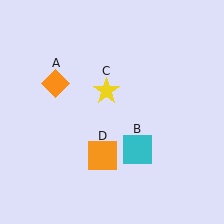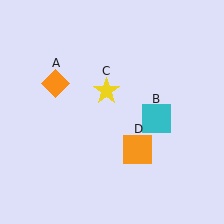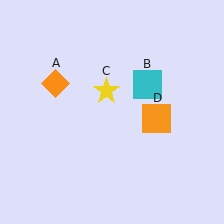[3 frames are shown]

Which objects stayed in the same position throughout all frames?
Orange diamond (object A) and yellow star (object C) remained stationary.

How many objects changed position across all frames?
2 objects changed position: cyan square (object B), orange square (object D).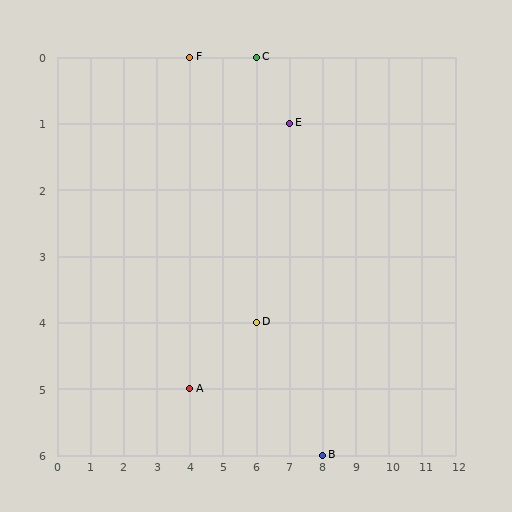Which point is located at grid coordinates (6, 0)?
Point C is at (6, 0).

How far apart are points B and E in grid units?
Points B and E are 1 column and 5 rows apart (about 5.1 grid units diagonally).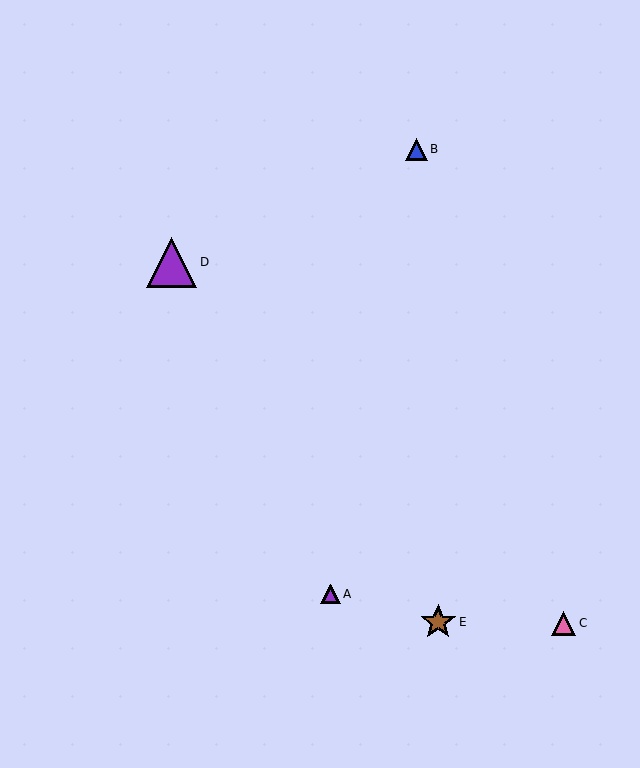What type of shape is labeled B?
Shape B is a blue triangle.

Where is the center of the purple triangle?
The center of the purple triangle is at (330, 594).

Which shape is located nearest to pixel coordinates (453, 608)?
The brown star (labeled E) at (438, 622) is nearest to that location.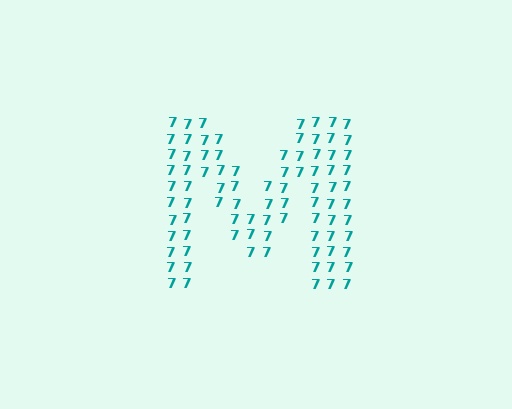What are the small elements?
The small elements are digit 7's.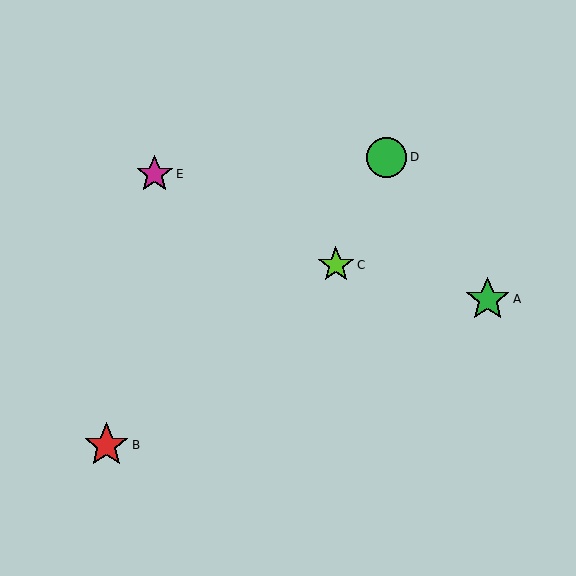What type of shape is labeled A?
Shape A is a green star.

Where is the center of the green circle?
The center of the green circle is at (386, 157).